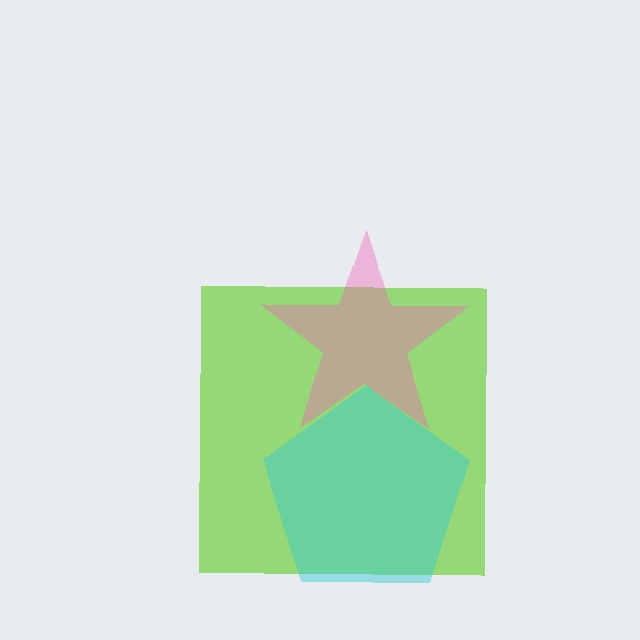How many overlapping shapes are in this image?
There are 3 overlapping shapes in the image.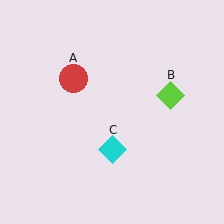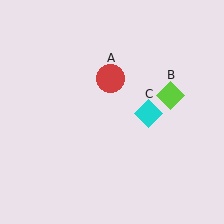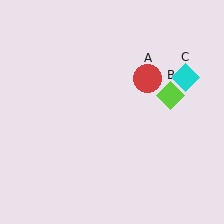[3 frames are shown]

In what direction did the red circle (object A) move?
The red circle (object A) moved right.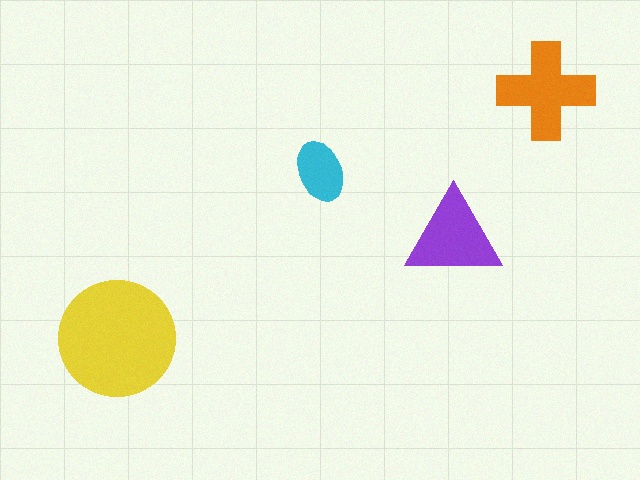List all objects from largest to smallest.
The yellow circle, the orange cross, the purple triangle, the cyan ellipse.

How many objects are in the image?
There are 4 objects in the image.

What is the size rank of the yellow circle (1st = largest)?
1st.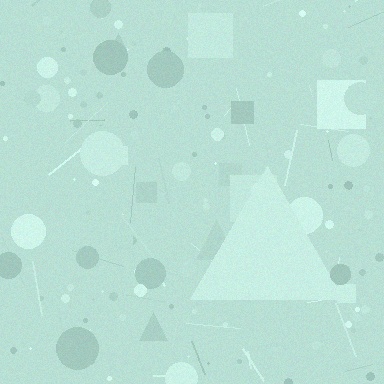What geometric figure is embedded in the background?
A triangle is embedded in the background.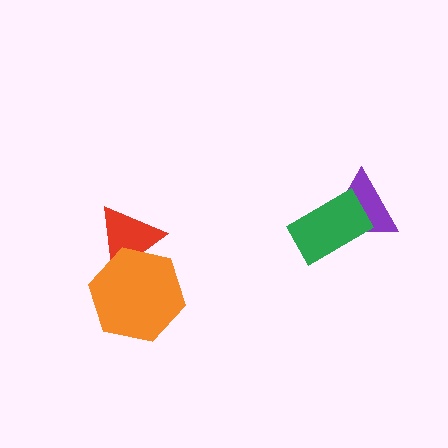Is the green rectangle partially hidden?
No, no other shape covers it.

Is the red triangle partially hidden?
Yes, it is partially covered by another shape.